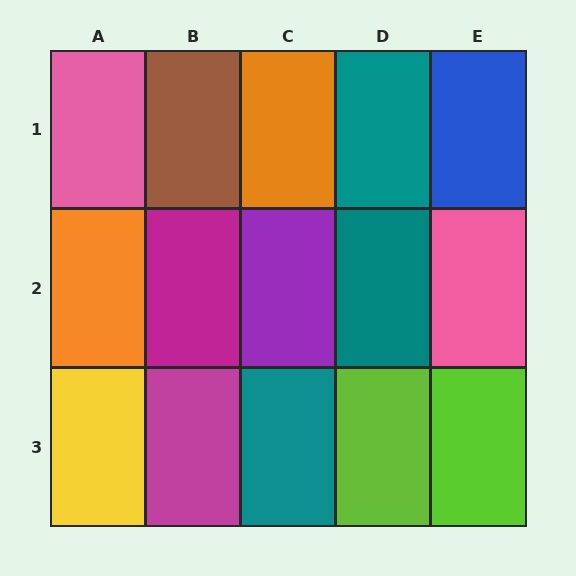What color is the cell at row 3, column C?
Teal.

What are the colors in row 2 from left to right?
Orange, magenta, purple, teal, pink.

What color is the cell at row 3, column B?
Magenta.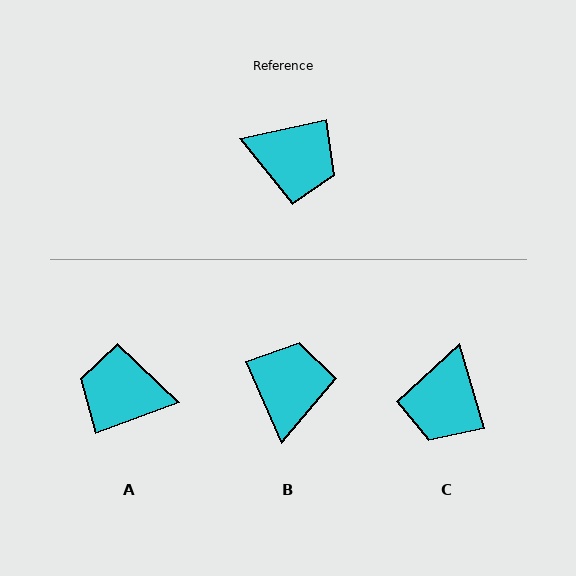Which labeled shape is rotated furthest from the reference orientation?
A, about 172 degrees away.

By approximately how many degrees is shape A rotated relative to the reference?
Approximately 172 degrees clockwise.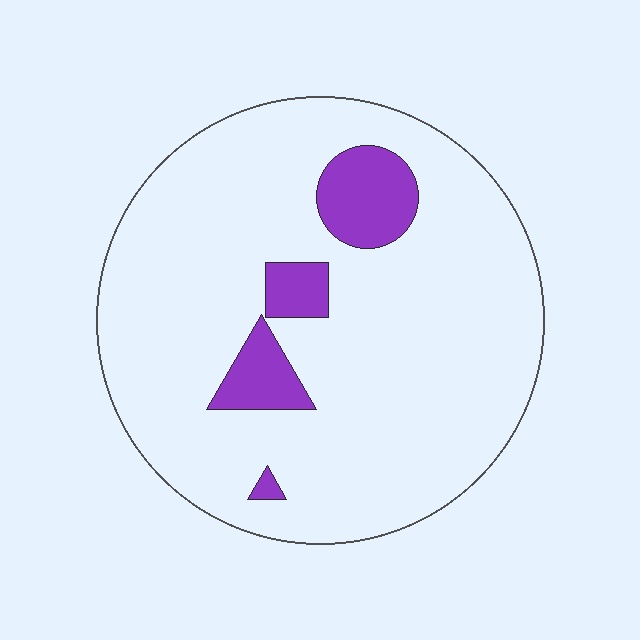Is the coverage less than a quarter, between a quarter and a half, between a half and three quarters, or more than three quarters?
Less than a quarter.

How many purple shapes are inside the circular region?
4.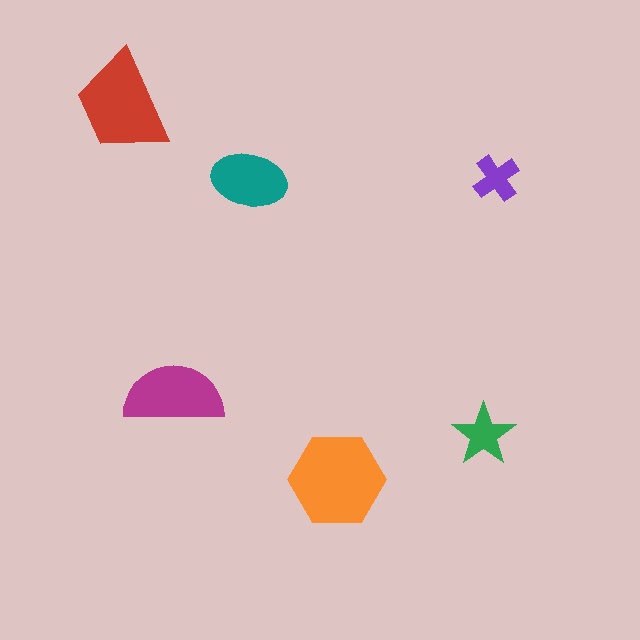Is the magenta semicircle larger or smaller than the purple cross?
Larger.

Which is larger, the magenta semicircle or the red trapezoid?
The red trapezoid.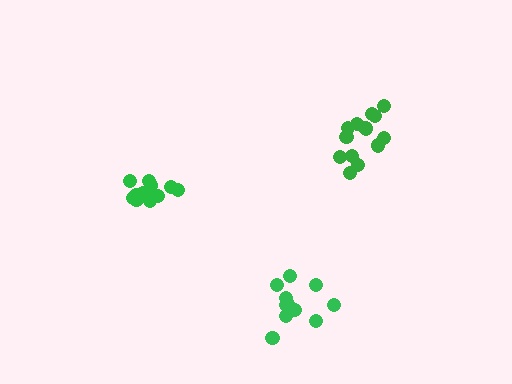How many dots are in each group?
Group 1: 14 dots, Group 2: 12 dots, Group 3: 11 dots (37 total).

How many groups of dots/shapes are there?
There are 3 groups.